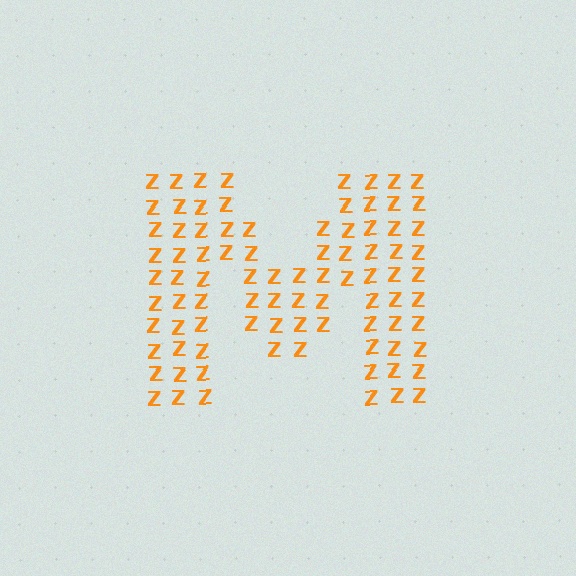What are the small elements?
The small elements are letter Z's.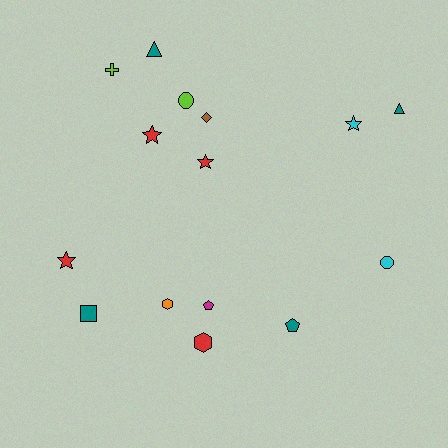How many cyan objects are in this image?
There are 2 cyan objects.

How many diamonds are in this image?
There is 1 diamond.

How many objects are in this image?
There are 15 objects.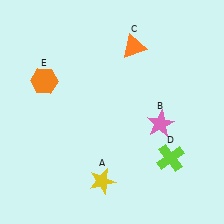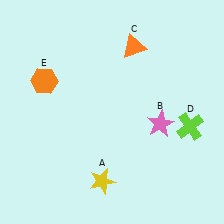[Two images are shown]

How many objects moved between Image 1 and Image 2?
1 object moved between the two images.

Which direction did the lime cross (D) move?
The lime cross (D) moved up.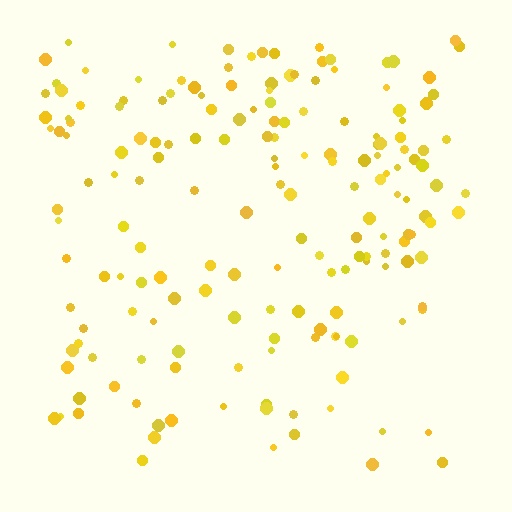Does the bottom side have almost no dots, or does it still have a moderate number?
Still a moderate number, just noticeably fewer than the top.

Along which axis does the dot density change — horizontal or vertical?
Vertical.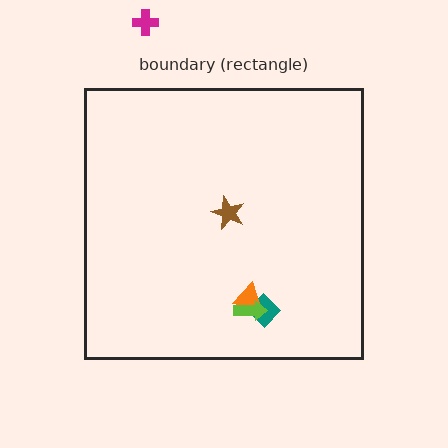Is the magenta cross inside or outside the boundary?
Outside.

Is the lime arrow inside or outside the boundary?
Inside.